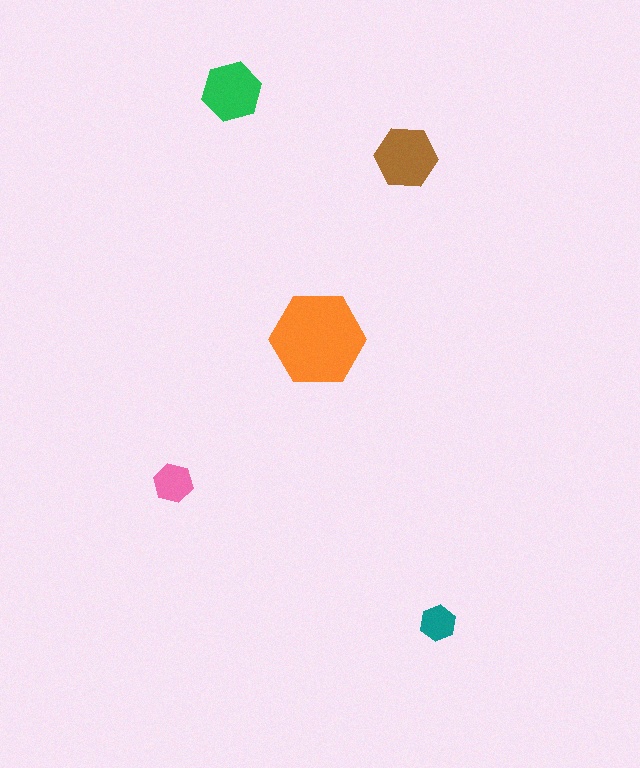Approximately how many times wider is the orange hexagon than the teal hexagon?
About 2.5 times wider.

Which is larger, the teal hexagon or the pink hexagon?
The pink one.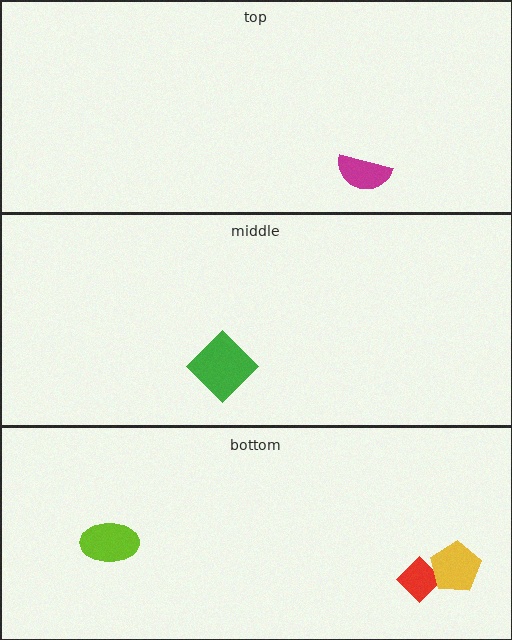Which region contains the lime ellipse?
The bottom region.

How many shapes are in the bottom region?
3.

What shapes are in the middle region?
The green diamond.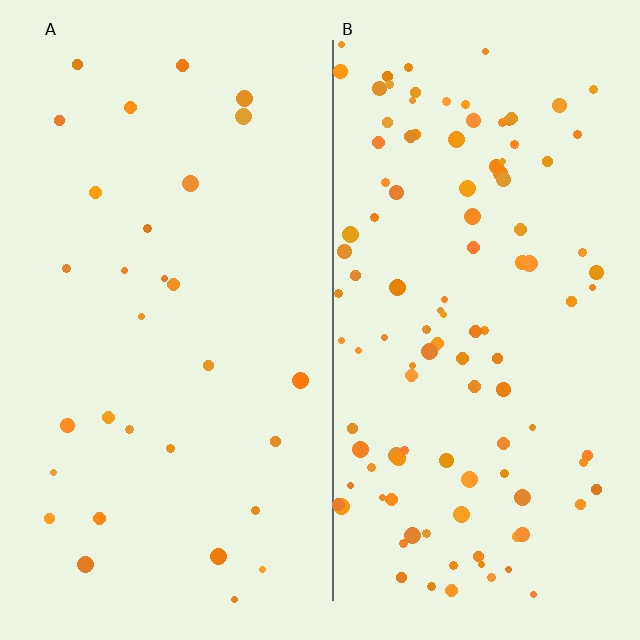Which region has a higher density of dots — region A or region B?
B (the right).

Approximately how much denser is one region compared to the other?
Approximately 3.7× — region B over region A.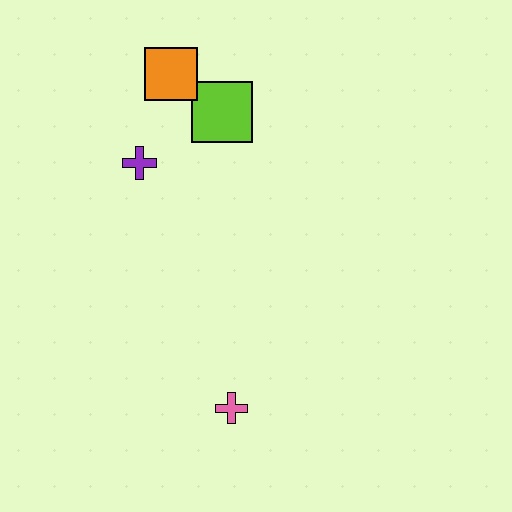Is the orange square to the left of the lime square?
Yes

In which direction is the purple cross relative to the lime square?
The purple cross is to the left of the lime square.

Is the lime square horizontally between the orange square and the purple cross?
No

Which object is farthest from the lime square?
The pink cross is farthest from the lime square.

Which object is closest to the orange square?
The lime square is closest to the orange square.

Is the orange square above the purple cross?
Yes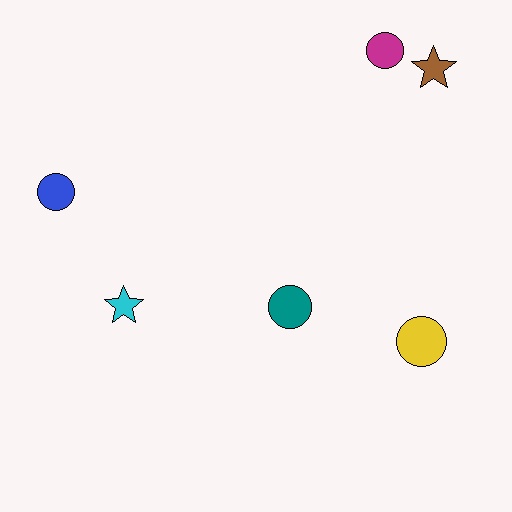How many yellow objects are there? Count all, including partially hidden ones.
There is 1 yellow object.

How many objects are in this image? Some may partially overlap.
There are 6 objects.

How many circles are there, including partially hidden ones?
There are 4 circles.